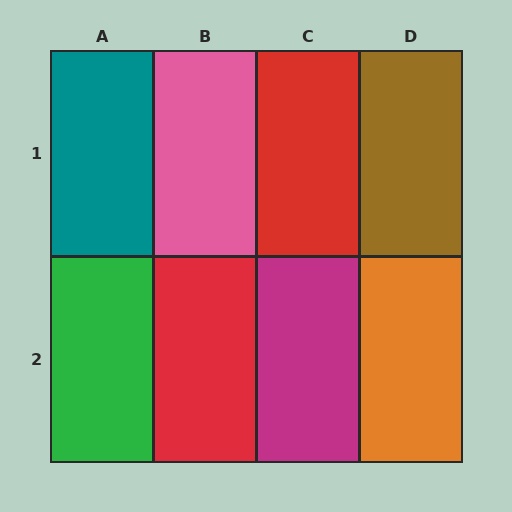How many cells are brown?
1 cell is brown.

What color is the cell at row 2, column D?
Orange.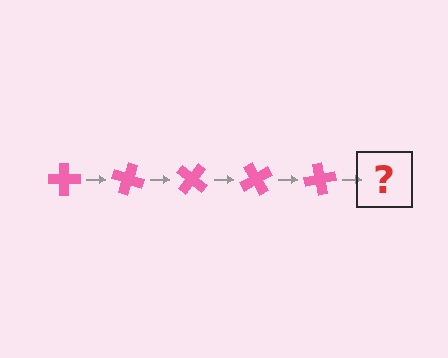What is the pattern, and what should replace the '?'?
The pattern is that the cross rotates 20 degrees each step. The '?' should be a pink cross rotated 100 degrees.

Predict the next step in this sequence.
The next step is a pink cross rotated 100 degrees.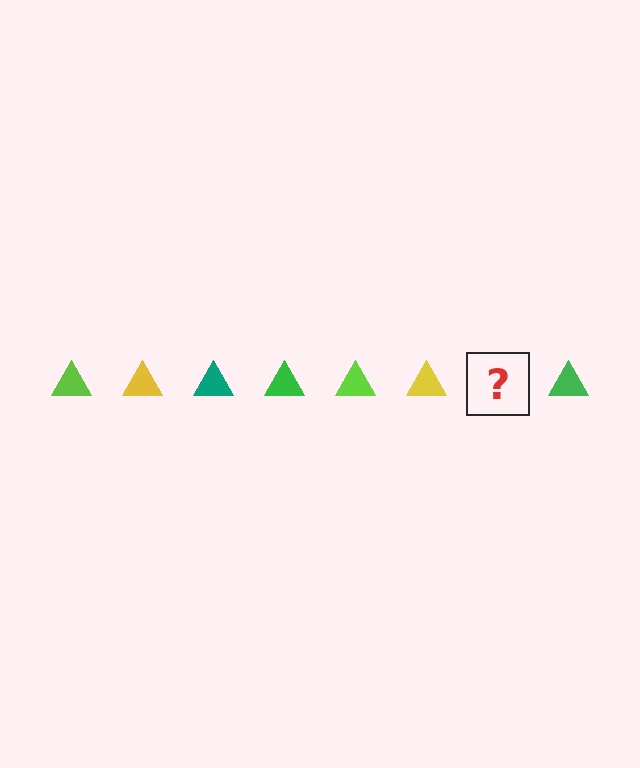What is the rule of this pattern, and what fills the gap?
The rule is that the pattern cycles through lime, yellow, teal, green triangles. The gap should be filled with a teal triangle.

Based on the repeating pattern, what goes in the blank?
The blank should be a teal triangle.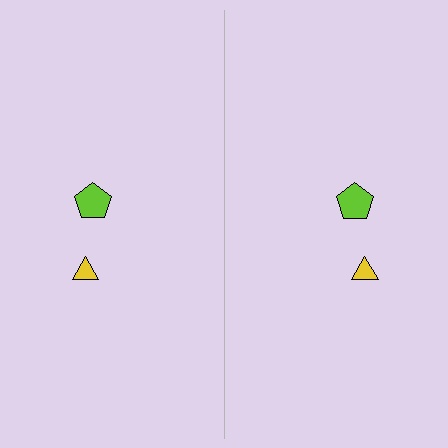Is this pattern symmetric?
Yes, this pattern has bilateral (reflection) symmetry.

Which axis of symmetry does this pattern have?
The pattern has a vertical axis of symmetry running through the center of the image.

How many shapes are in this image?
There are 4 shapes in this image.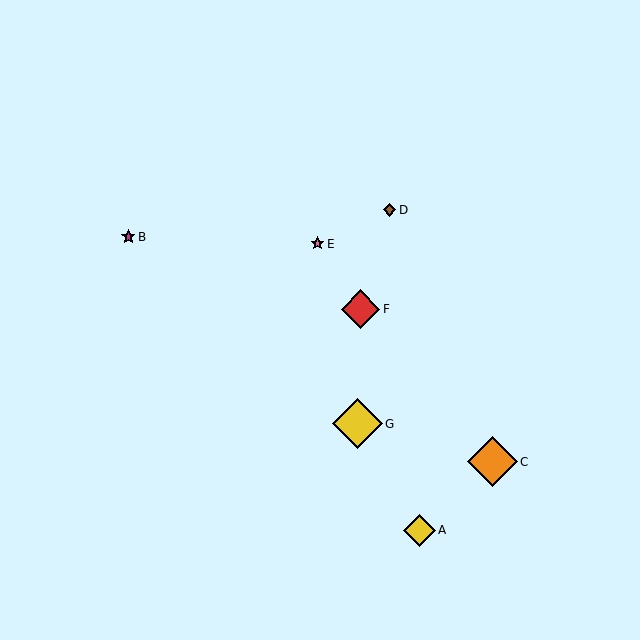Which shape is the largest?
The orange diamond (labeled C) is the largest.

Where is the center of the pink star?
The center of the pink star is at (317, 244).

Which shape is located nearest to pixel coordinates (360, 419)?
The yellow diamond (labeled G) at (357, 424) is nearest to that location.